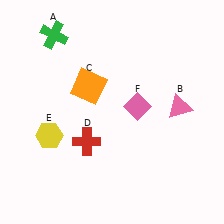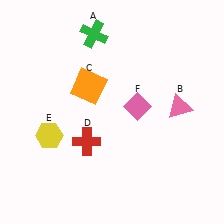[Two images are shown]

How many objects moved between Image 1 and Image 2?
1 object moved between the two images.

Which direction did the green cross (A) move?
The green cross (A) moved right.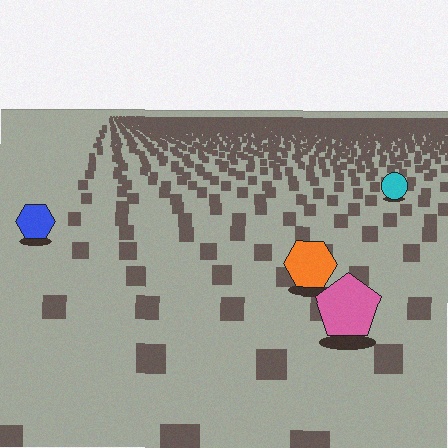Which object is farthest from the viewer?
The cyan circle is farthest from the viewer. It appears smaller and the ground texture around it is denser.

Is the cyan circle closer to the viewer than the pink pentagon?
No. The pink pentagon is closer — you can tell from the texture gradient: the ground texture is coarser near it.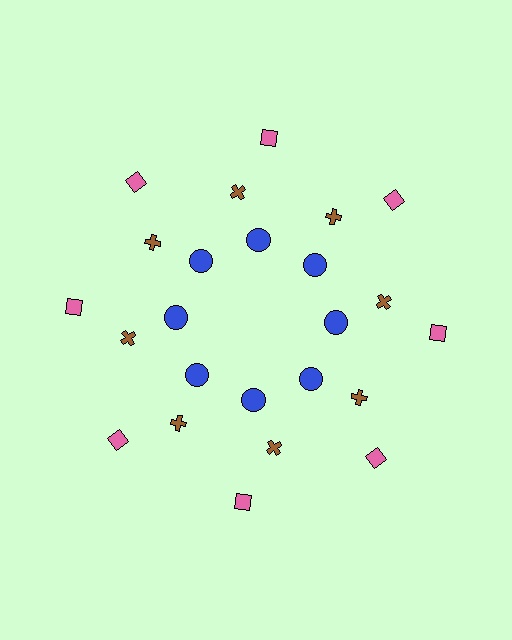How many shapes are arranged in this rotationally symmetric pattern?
There are 24 shapes, arranged in 8 groups of 3.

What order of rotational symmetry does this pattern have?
This pattern has 8-fold rotational symmetry.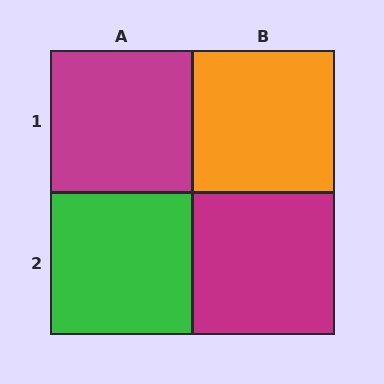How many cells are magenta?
2 cells are magenta.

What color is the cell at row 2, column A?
Green.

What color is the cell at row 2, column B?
Magenta.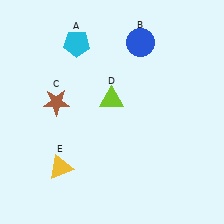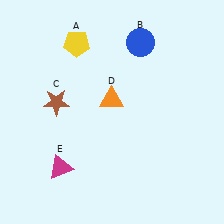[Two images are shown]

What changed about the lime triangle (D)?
In Image 1, D is lime. In Image 2, it changed to orange.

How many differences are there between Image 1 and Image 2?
There are 3 differences between the two images.